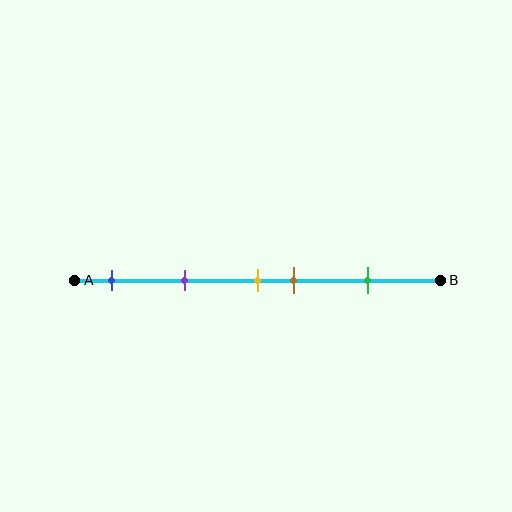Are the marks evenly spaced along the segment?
No, the marks are not evenly spaced.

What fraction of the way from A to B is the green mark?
The green mark is approximately 80% (0.8) of the way from A to B.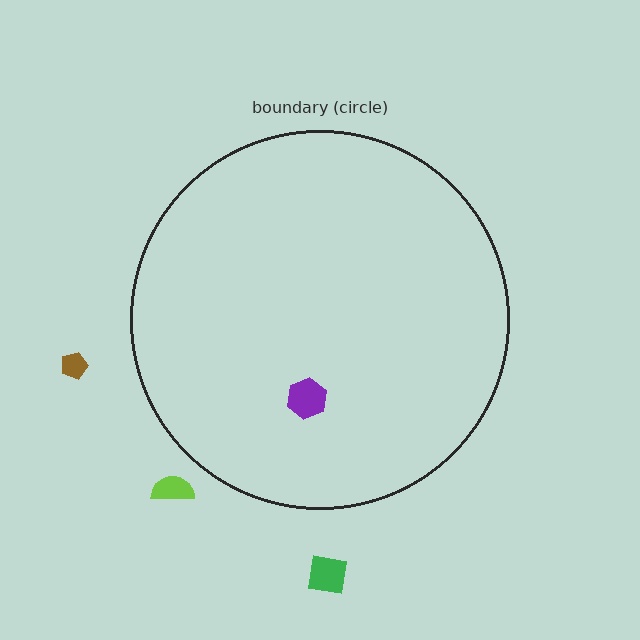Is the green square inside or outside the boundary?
Outside.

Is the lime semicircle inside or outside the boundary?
Outside.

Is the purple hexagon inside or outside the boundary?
Inside.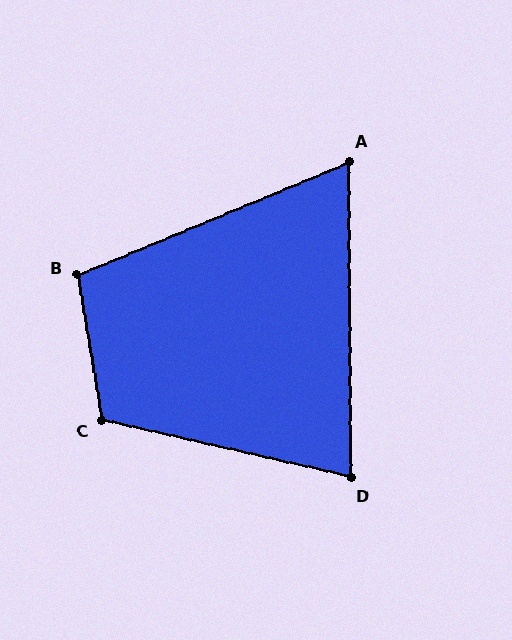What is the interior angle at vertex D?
Approximately 77 degrees (acute).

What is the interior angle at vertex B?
Approximately 103 degrees (obtuse).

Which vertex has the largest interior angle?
C, at approximately 112 degrees.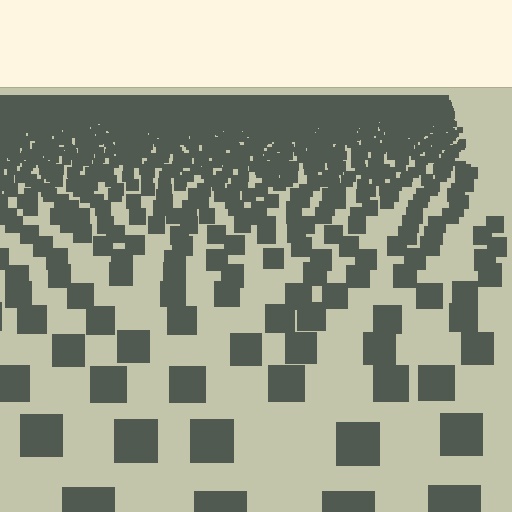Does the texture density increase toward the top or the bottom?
Density increases toward the top.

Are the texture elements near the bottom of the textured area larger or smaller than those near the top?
Larger. Near the bottom, elements are closer to the viewer and appear at a bigger on-screen size.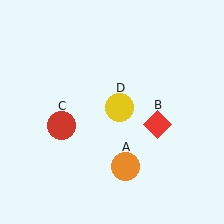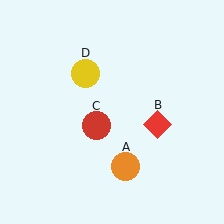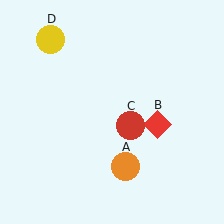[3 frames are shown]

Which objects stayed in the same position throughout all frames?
Orange circle (object A) and red diamond (object B) remained stationary.